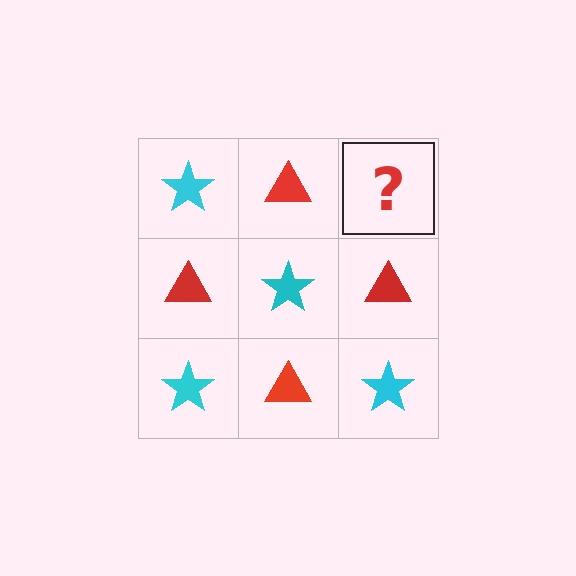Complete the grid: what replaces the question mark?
The question mark should be replaced with a cyan star.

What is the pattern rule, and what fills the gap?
The rule is that it alternates cyan star and red triangle in a checkerboard pattern. The gap should be filled with a cyan star.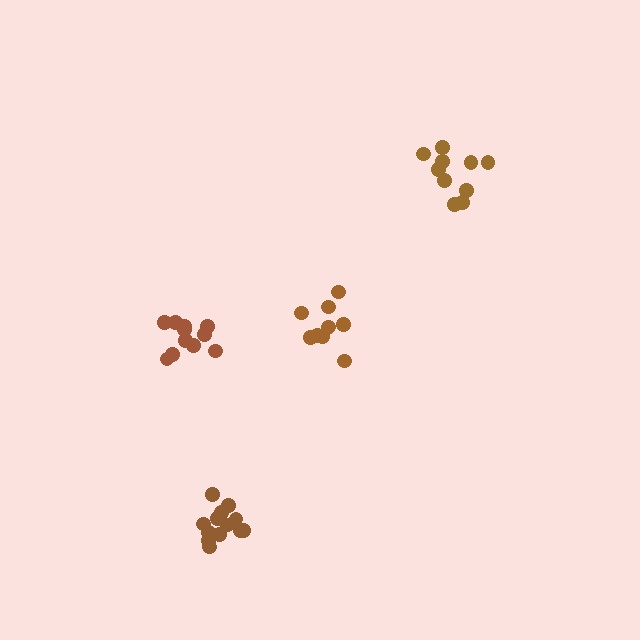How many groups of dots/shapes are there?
There are 4 groups.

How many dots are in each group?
Group 1: 11 dots, Group 2: 14 dots, Group 3: 10 dots, Group 4: 10 dots (45 total).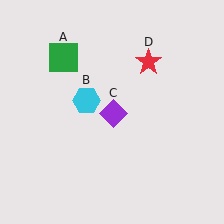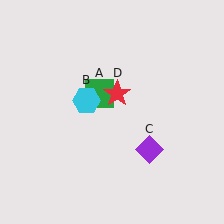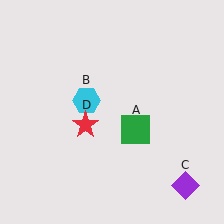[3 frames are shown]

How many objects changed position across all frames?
3 objects changed position: green square (object A), purple diamond (object C), red star (object D).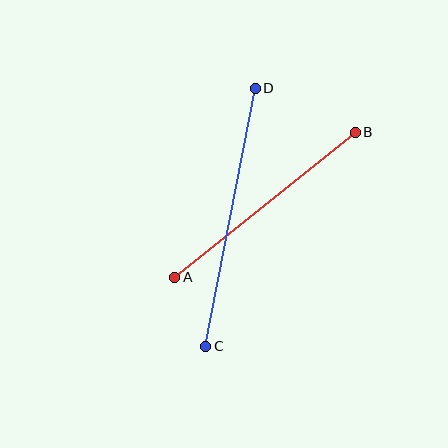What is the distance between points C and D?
The distance is approximately 263 pixels.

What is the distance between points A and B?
The distance is approximately 232 pixels.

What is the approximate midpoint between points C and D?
The midpoint is at approximately (231, 217) pixels.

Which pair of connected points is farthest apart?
Points C and D are farthest apart.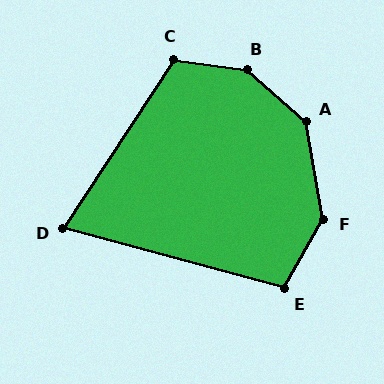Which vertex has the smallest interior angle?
D, at approximately 72 degrees.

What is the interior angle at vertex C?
Approximately 115 degrees (obtuse).